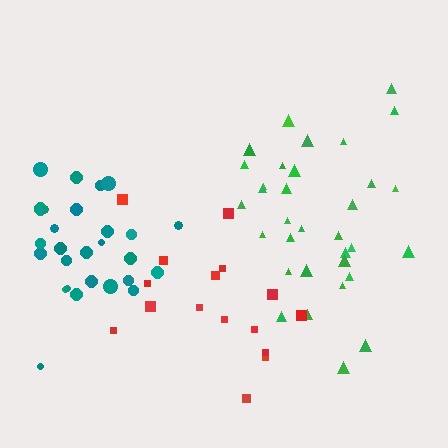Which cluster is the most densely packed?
Teal.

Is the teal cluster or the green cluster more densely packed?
Teal.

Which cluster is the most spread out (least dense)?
Red.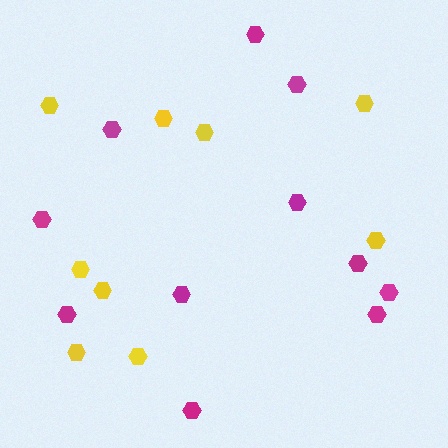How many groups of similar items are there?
There are 2 groups: one group of yellow hexagons (9) and one group of magenta hexagons (11).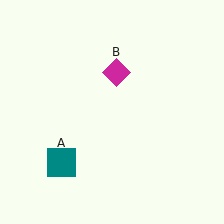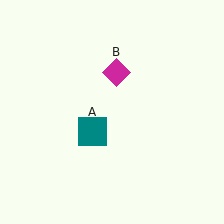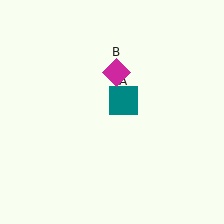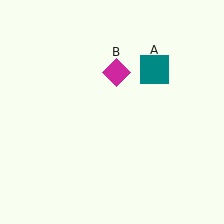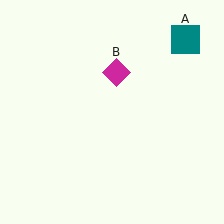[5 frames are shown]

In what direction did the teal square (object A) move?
The teal square (object A) moved up and to the right.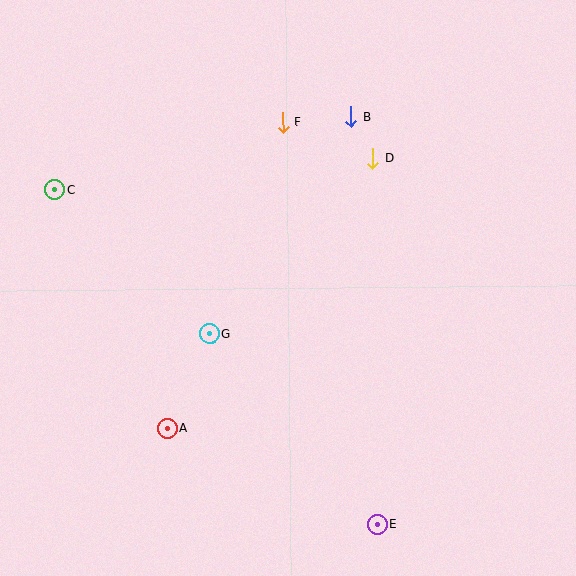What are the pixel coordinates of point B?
Point B is at (351, 117).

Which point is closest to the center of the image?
Point G at (209, 333) is closest to the center.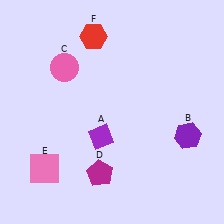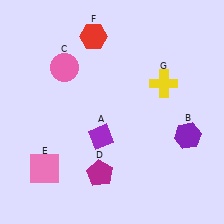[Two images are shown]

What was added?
A yellow cross (G) was added in Image 2.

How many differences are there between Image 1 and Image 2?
There is 1 difference between the two images.